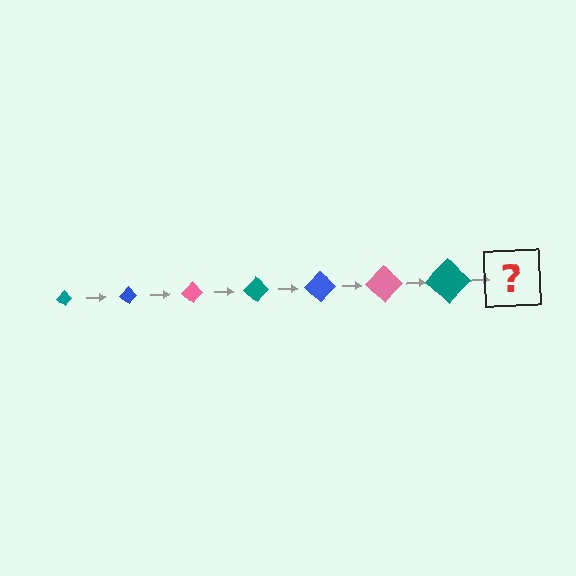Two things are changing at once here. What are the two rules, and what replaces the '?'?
The two rules are that the diamond grows larger each step and the color cycles through teal, blue, and pink. The '?' should be a blue diamond, larger than the previous one.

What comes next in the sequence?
The next element should be a blue diamond, larger than the previous one.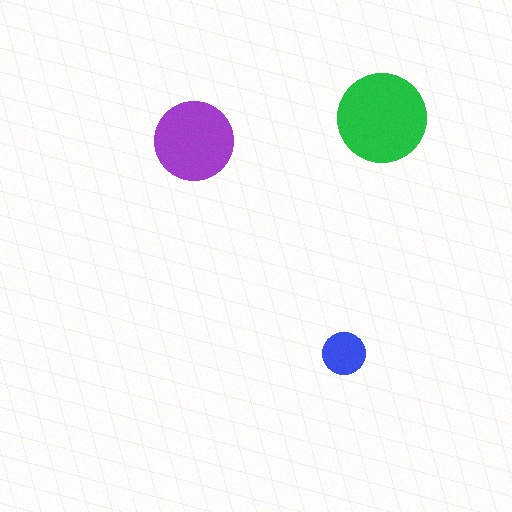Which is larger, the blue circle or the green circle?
The green one.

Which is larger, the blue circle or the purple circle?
The purple one.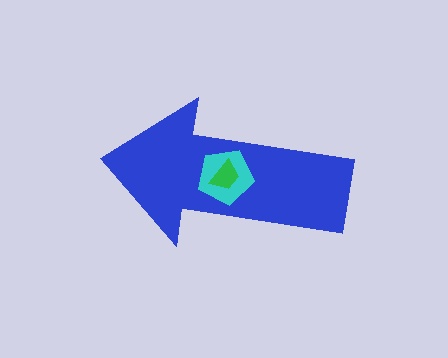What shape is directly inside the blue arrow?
The cyan pentagon.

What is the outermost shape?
The blue arrow.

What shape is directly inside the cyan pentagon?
The green trapezoid.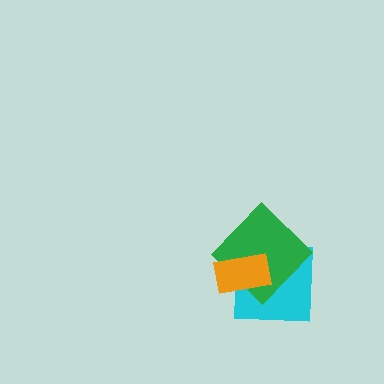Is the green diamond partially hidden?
Yes, it is partially covered by another shape.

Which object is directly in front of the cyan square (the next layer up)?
The green diamond is directly in front of the cyan square.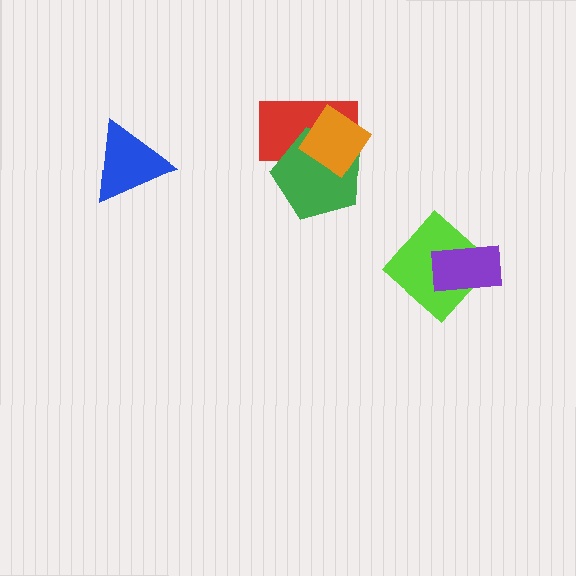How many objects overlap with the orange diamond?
2 objects overlap with the orange diamond.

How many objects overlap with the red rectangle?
2 objects overlap with the red rectangle.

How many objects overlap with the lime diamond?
1 object overlaps with the lime diamond.